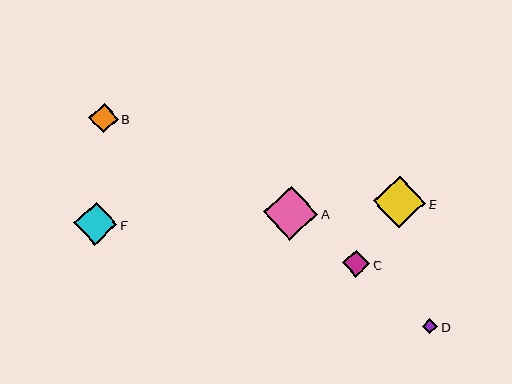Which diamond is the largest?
Diamond A is the largest with a size of approximately 55 pixels.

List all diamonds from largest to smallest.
From largest to smallest: A, E, F, B, C, D.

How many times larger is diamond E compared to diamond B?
Diamond E is approximately 1.8 times the size of diamond B.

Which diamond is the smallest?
Diamond D is the smallest with a size of approximately 15 pixels.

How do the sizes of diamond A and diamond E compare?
Diamond A and diamond E are approximately the same size.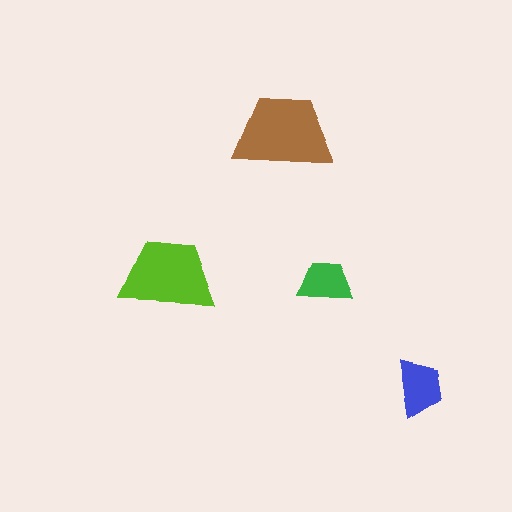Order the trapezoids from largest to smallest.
the brown one, the lime one, the blue one, the green one.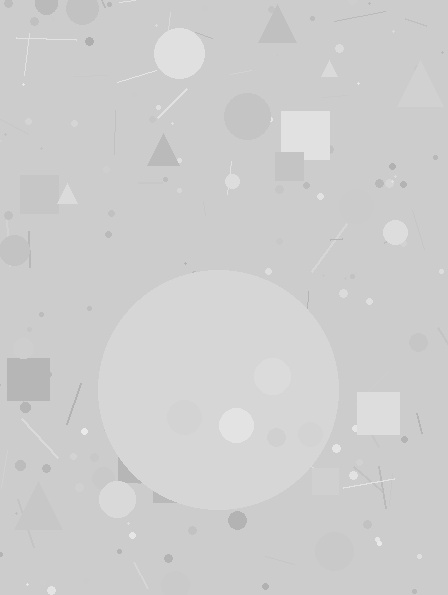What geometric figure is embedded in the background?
A circle is embedded in the background.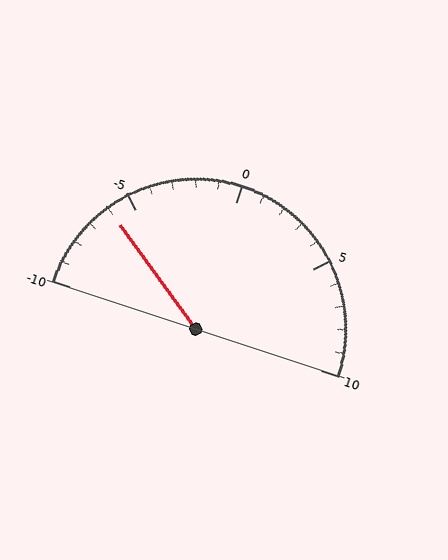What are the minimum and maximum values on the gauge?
The gauge ranges from -10 to 10.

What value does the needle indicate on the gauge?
The needle indicates approximately -6.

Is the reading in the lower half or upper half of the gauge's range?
The reading is in the lower half of the range (-10 to 10).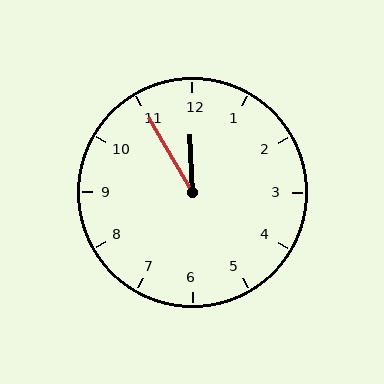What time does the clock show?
11:55.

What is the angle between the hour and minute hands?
Approximately 28 degrees.